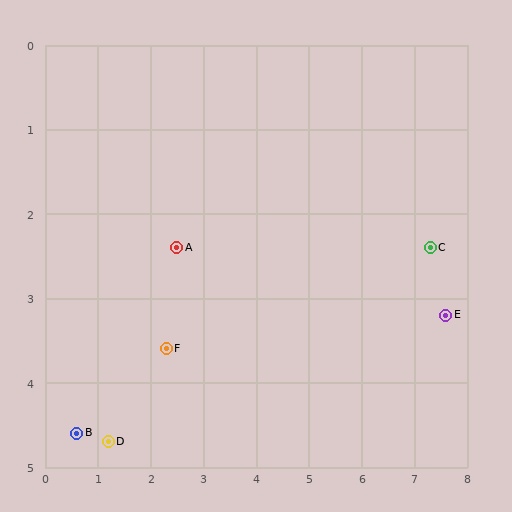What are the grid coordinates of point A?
Point A is at approximately (2.5, 2.4).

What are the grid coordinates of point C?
Point C is at approximately (7.3, 2.4).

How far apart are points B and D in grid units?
Points B and D are about 0.6 grid units apart.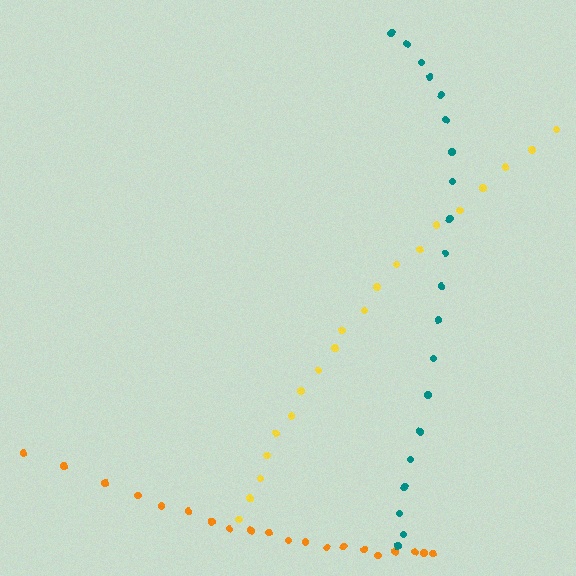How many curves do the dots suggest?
There are 3 distinct paths.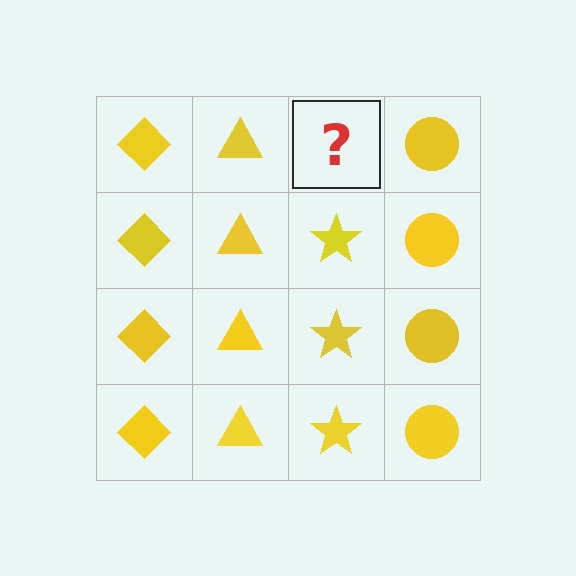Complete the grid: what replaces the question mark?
The question mark should be replaced with a yellow star.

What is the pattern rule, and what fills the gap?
The rule is that each column has a consistent shape. The gap should be filled with a yellow star.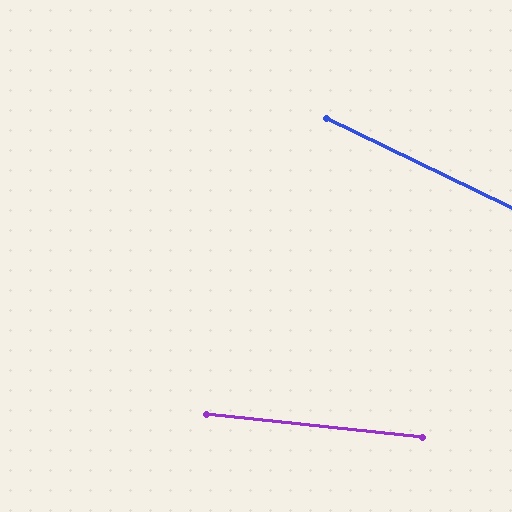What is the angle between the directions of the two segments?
Approximately 20 degrees.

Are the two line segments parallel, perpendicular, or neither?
Neither parallel nor perpendicular — they differ by about 20°.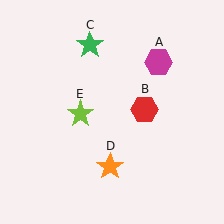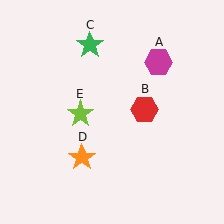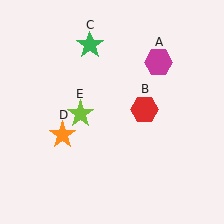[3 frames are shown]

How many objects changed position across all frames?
1 object changed position: orange star (object D).